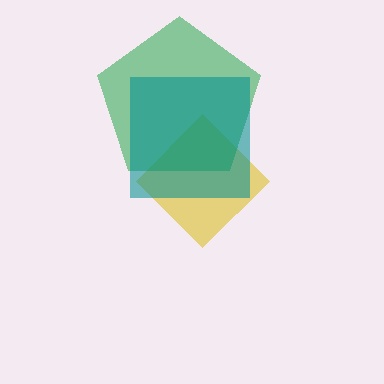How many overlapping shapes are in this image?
There are 3 overlapping shapes in the image.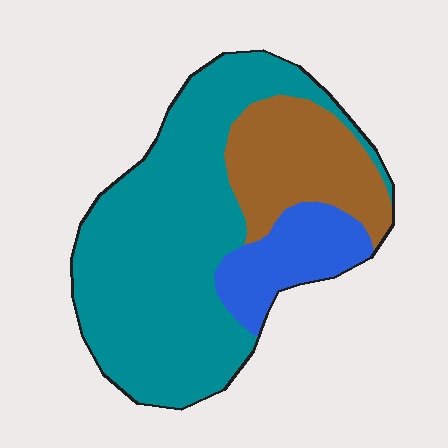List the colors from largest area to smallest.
From largest to smallest: teal, brown, blue.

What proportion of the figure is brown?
Brown covers about 20% of the figure.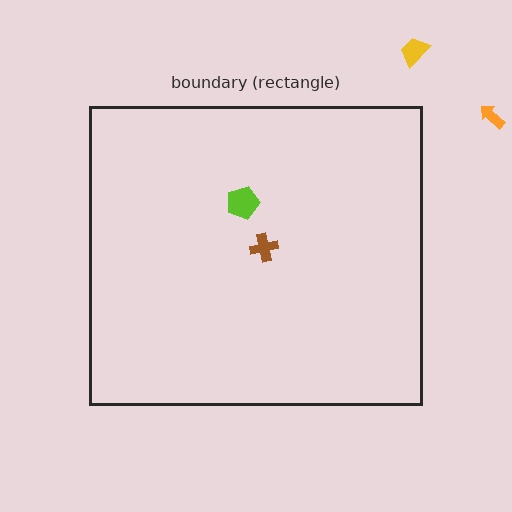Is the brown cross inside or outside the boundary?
Inside.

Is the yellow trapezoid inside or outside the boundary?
Outside.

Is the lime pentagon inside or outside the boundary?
Inside.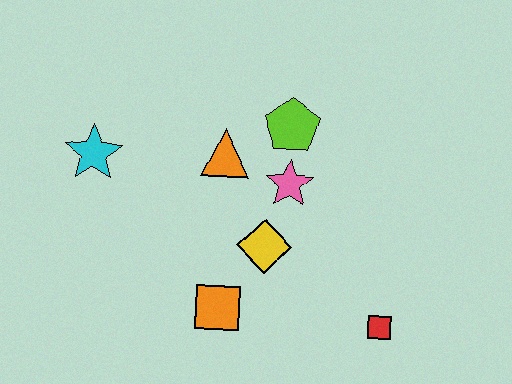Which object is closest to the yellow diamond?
The pink star is closest to the yellow diamond.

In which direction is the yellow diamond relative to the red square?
The yellow diamond is to the left of the red square.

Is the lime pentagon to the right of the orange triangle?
Yes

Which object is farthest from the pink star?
The cyan star is farthest from the pink star.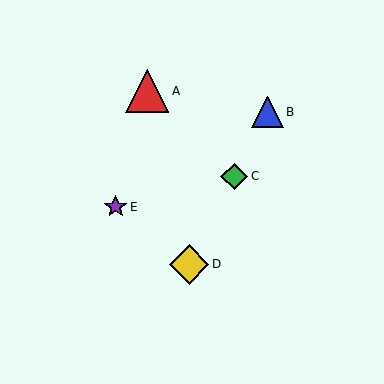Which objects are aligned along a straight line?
Objects B, C, D are aligned along a straight line.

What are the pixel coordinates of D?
Object D is at (189, 264).